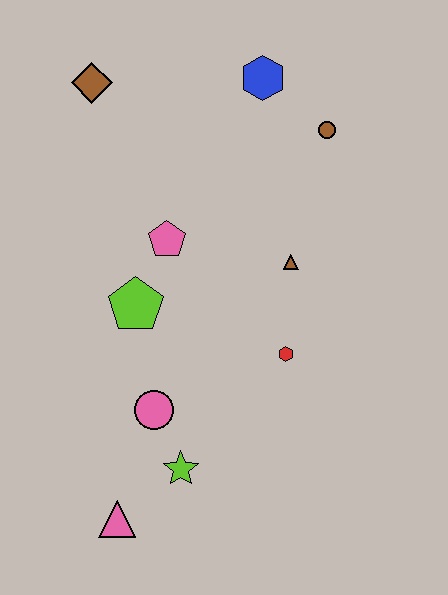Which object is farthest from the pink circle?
The blue hexagon is farthest from the pink circle.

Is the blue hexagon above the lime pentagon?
Yes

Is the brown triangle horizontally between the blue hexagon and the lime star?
No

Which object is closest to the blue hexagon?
The brown circle is closest to the blue hexagon.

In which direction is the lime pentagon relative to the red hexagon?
The lime pentagon is to the left of the red hexagon.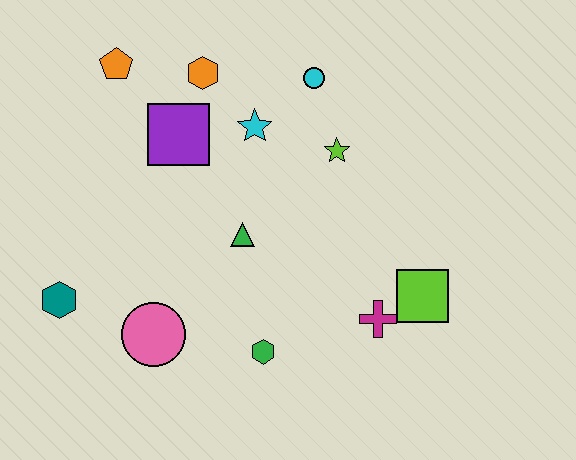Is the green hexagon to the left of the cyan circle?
Yes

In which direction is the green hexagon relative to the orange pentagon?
The green hexagon is below the orange pentagon.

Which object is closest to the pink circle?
The teal hexagon is closest to the pink circle.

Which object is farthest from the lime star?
The teal hexagon is farthest from the lime star.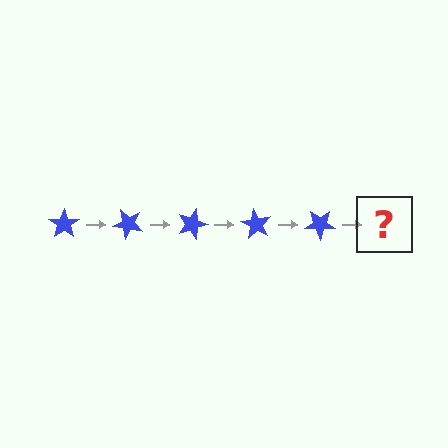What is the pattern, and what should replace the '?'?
The pattern is that the star rotates 45 degrees each step. The '?' should be a blue star rotated 225 degrees.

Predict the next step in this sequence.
The next step is a blue star rotated 225 degrees.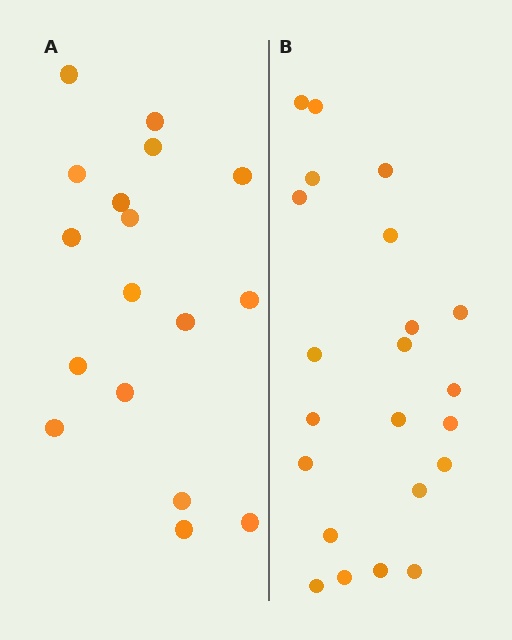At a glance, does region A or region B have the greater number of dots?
Region B (the right region) has more dots.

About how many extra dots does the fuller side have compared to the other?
Region B has about 5 more dots than region A.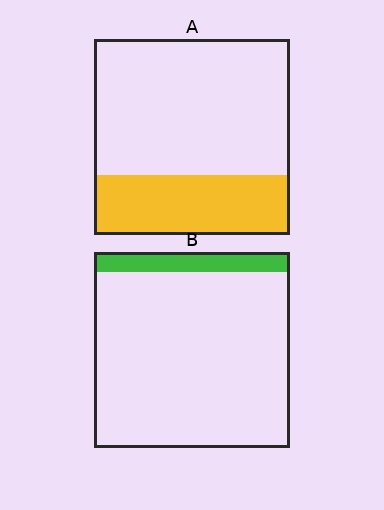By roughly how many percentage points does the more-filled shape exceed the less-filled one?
By roughly 20 percentage points (A over B).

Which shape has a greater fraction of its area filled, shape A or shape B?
Shape A.